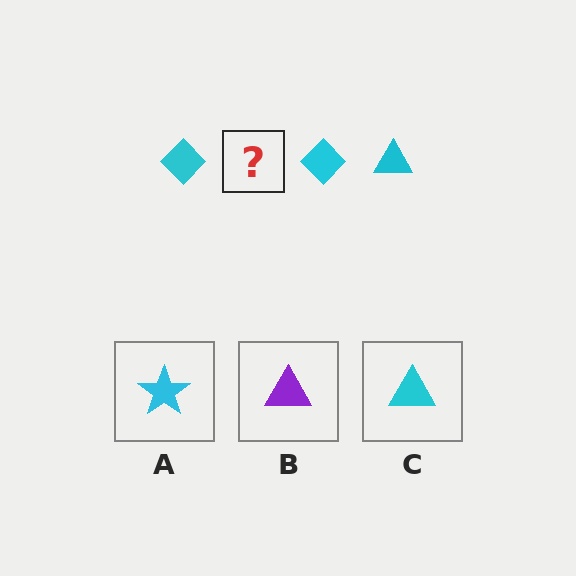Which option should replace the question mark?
Option C.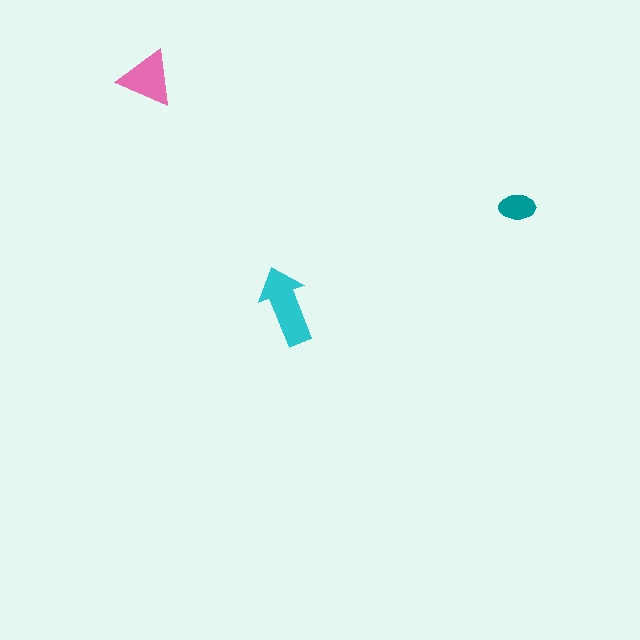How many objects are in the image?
There are 3 objects in the image.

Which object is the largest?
The cyan arrow.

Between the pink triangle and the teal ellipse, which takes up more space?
The pink triangle.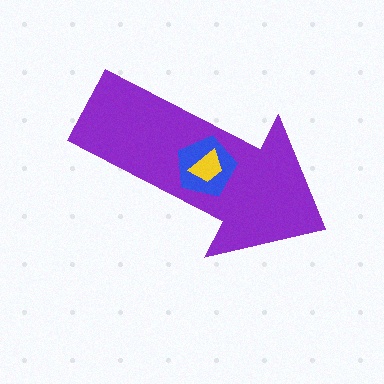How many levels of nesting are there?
3.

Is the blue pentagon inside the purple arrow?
Yes.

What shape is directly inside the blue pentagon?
The yellow trapezoid.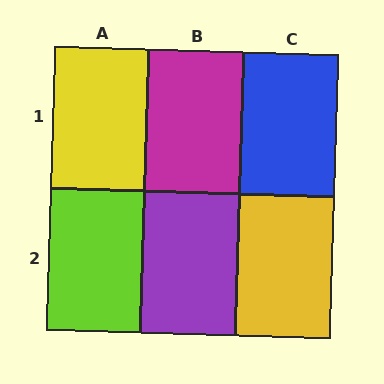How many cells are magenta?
1 cell is magenta.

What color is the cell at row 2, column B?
Purple.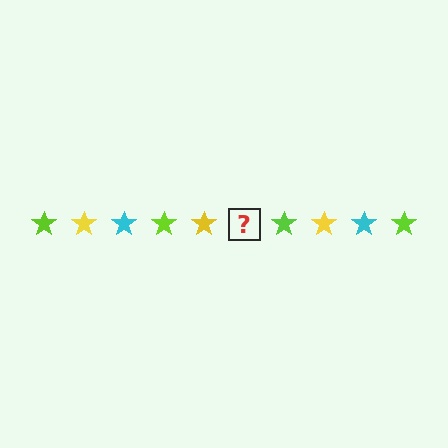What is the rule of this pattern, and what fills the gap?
The rule is that the pattern cycles through lime, yellow, cyan stars. The gap should be filled with a cyan star.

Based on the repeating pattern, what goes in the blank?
The blank should be a cyan star.